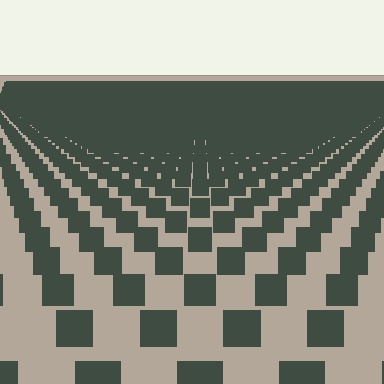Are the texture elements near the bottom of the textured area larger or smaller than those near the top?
Larger. Near the bottom, elements are closer to the viewer and appear at a bigger on-screen size.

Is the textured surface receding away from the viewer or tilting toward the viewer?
The surface is receding away from the viewer. Texture elements get smaller and denser toward the top.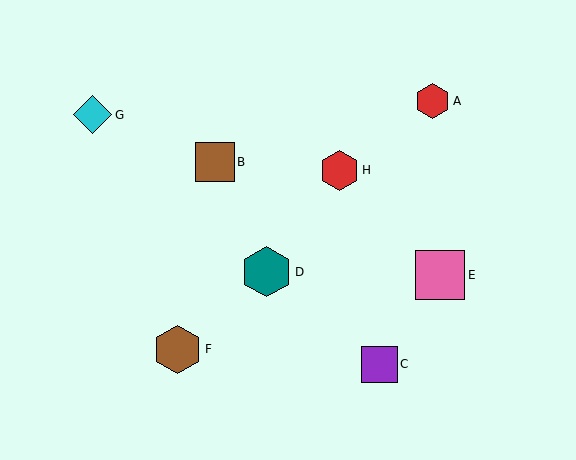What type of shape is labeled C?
Shape C is a purple square.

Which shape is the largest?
The teal hexagon (labeled D) is the largest.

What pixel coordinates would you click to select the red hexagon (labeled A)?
Click at (433, 101) to select the red hexagon A.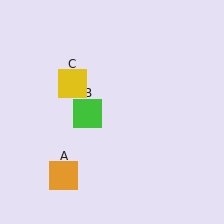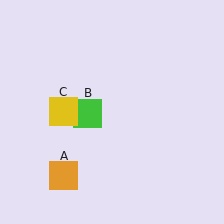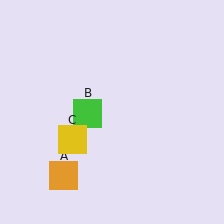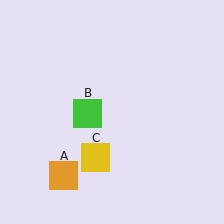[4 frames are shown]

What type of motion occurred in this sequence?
The yellow square (object C) rotated counterclockwise around the center of the scene.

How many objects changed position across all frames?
1 object changed position: yellow square (object C).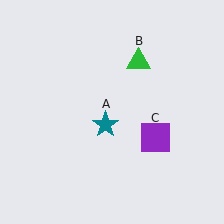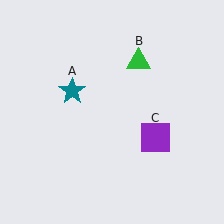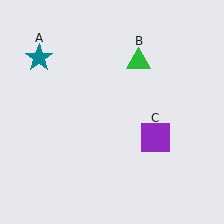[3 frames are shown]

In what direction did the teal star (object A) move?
The teal star (object A) moved up and to the left.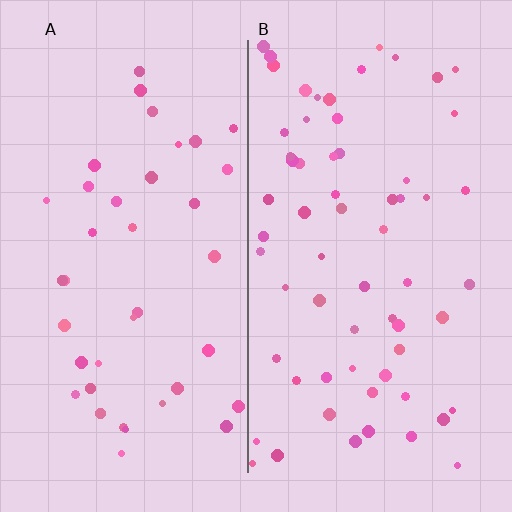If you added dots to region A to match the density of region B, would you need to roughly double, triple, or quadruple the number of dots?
Approximately double.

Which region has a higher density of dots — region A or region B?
B (the right).